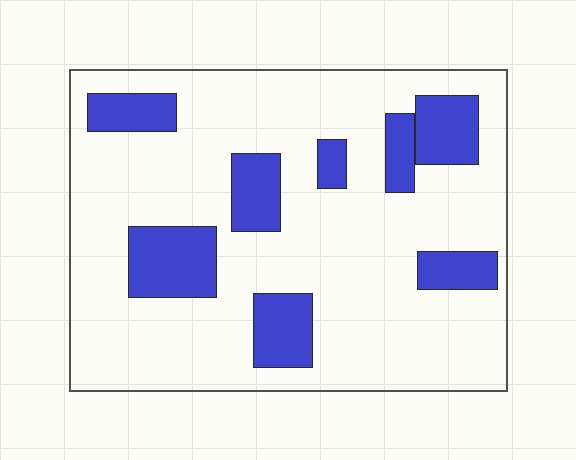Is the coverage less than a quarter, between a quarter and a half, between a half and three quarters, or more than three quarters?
Less than a quarter.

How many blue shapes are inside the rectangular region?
8.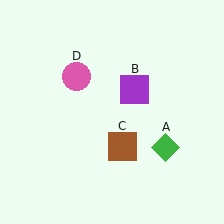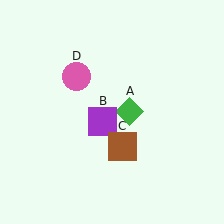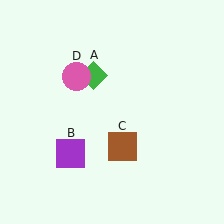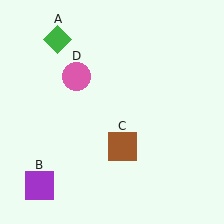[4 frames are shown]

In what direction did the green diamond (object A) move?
The green diamond (object A) moved up and to the left.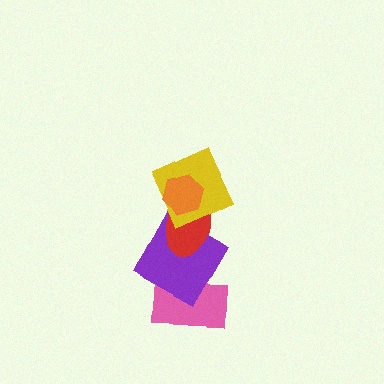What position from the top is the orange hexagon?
The orange hexagon is 1st from the top.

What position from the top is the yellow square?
The yellow square is 2nd from the top.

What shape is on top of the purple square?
The red ellipse is on top of the purple square.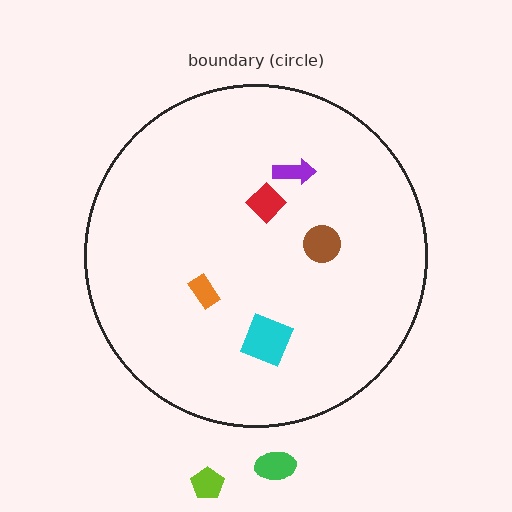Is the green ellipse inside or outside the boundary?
Outside.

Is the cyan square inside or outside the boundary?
Inside.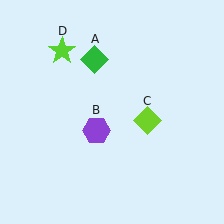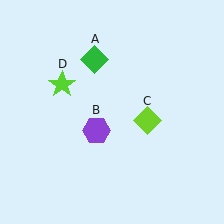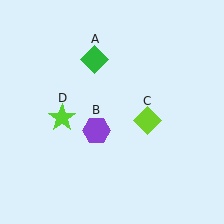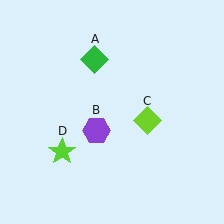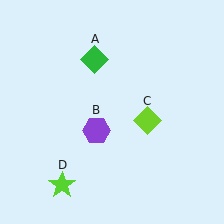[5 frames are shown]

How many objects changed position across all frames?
1 object changed position: lime star (object D).